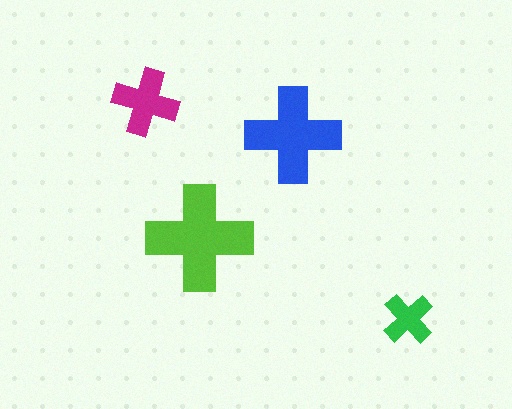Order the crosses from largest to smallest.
the lime one, the blue one, the magenta one, the green one.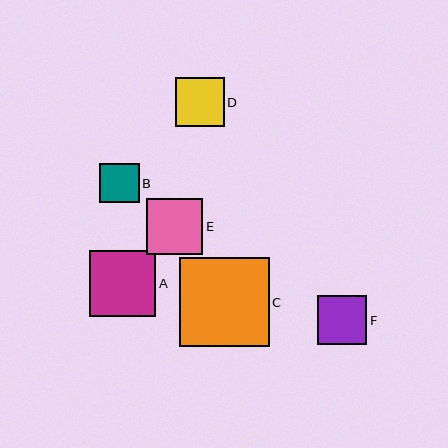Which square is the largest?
Square C is the largest with a size of approximately 89 pixels.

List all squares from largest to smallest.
From largest to smallest: C, A, E, F, D, B.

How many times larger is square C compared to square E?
Square C is approximately 1.6 times the size of square E.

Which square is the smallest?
Square B is the smallest with a size of approximately 39 pixels.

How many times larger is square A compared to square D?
Square A is approximately 1.3 times the size of square D.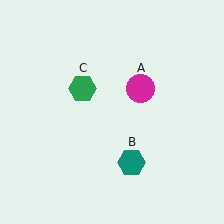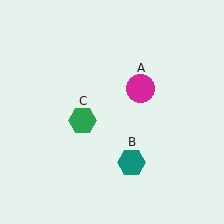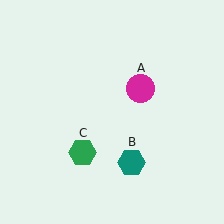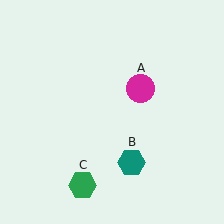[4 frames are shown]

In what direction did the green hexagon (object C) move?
The green hexagon (object C) moved down.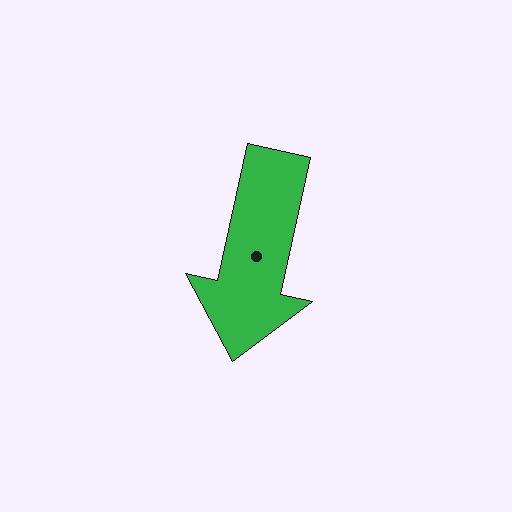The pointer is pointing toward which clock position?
Roughly 6 o'clock.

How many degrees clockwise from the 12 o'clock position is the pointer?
Approximately 192 degrees.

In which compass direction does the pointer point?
South.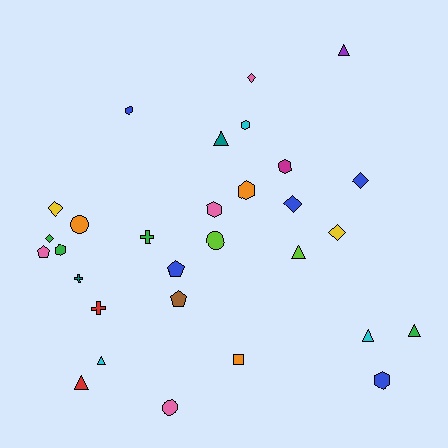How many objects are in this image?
There are 30 objects.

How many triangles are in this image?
There are 7 triangles.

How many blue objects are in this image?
There are 5 blue objects.